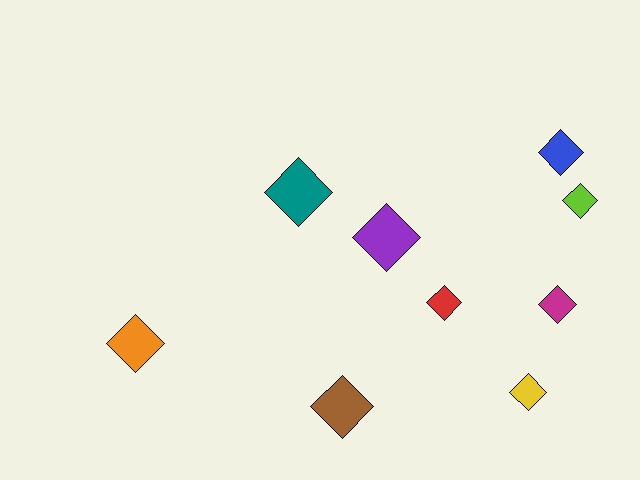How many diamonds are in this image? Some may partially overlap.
There are 9 diamonds.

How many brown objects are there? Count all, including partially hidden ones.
There is 1 brown object.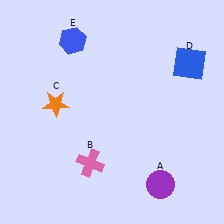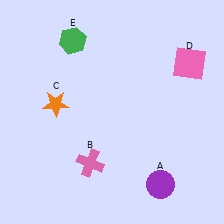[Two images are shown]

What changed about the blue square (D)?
In Image 1, D is blue. In Image 2, it changed to pink.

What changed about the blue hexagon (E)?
In Image 1, E is blue. In Image 2, it changed to green.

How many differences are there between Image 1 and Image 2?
There are 2 differences between the two images.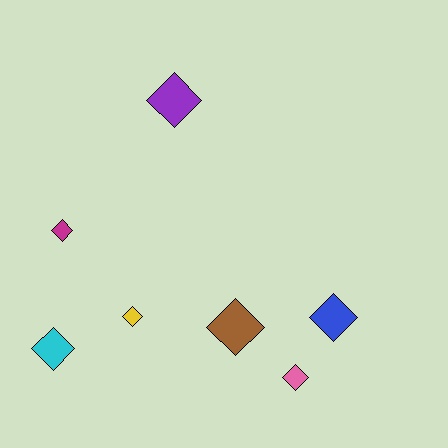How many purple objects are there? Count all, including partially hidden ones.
There is 1 purple object.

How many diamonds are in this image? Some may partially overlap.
There are 7 diamonds.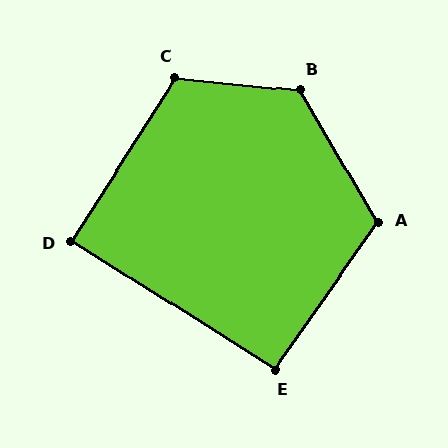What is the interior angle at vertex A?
Approximately 114 degrees (obtuse).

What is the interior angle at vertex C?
Approximately 117 degrees (obtuse).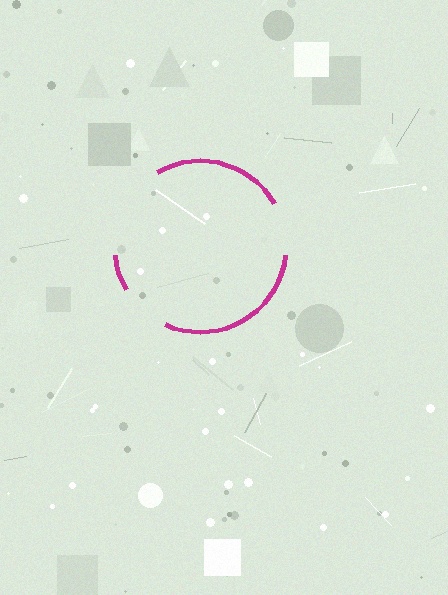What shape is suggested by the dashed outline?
The dashed outline suggests a circle.